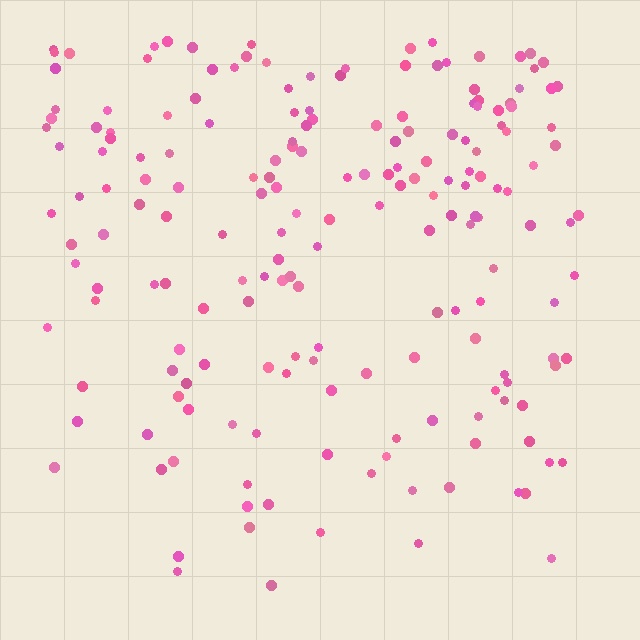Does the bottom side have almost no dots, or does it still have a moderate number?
Still a moderate number, just noticeably fewer than the top.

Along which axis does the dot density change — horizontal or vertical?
Vertical.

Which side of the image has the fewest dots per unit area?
The bottom.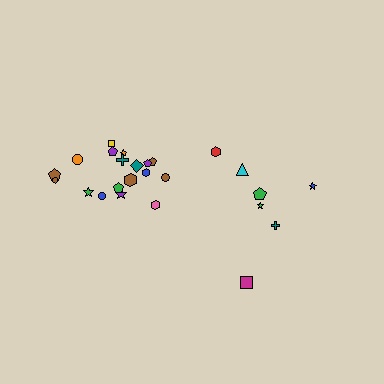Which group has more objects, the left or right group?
The left group.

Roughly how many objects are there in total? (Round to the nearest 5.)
Roughly 25 objects in total.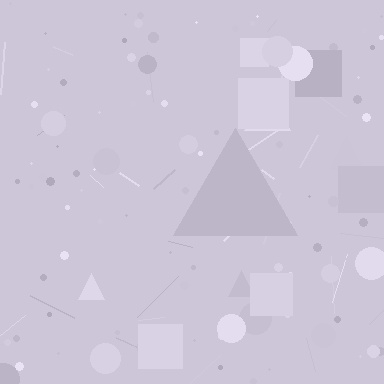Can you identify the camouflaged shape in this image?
The camouflaged shape is a triangle.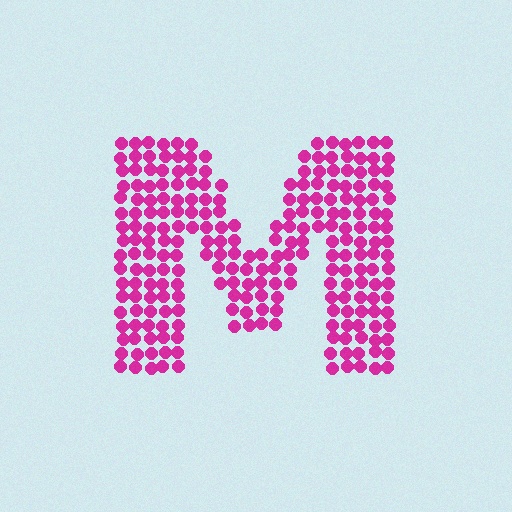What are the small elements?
The small elements are circles.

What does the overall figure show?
The overall figure shows the letter M.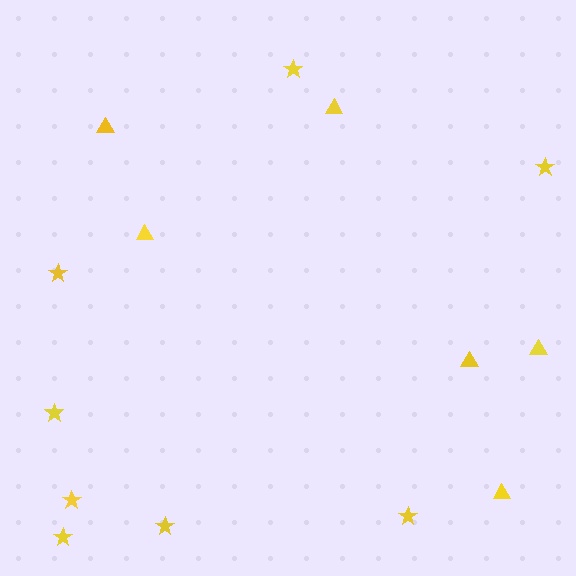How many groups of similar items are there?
There are 2 groups: one group of triangles (6) and one group of stars (8).